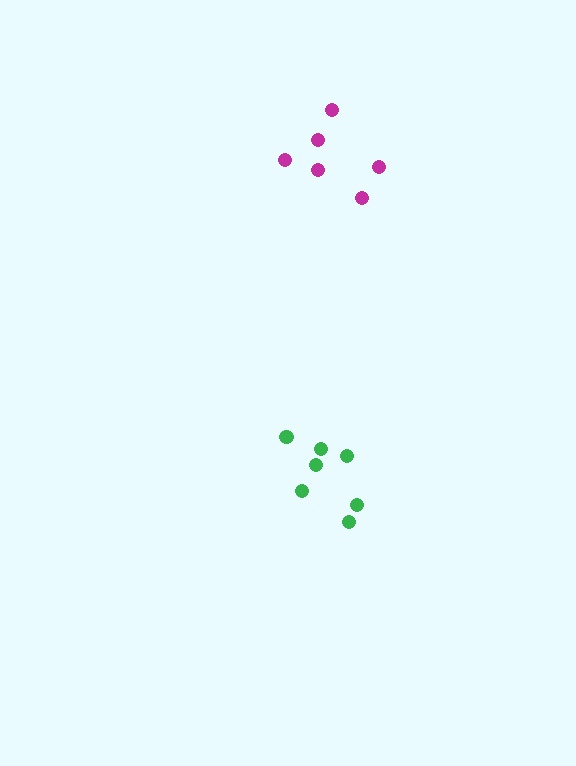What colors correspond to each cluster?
The clusters are colored: green, magenta.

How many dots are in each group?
Group 1: 7 dots, Group 2: 6 dots (13 total).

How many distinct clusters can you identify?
There are 2 distinct clusters.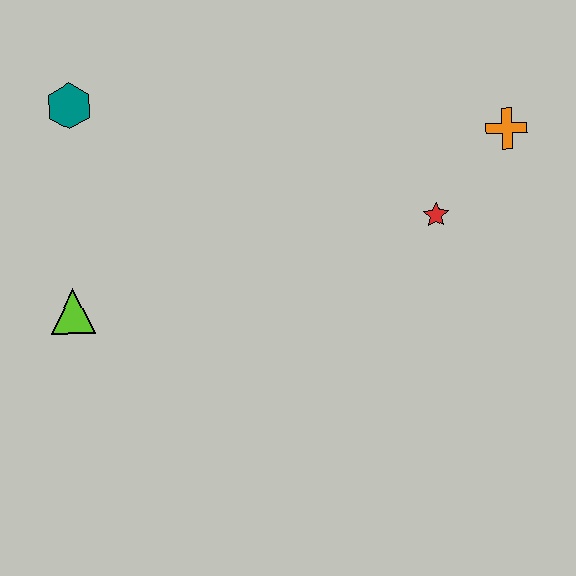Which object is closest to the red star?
The orange cross is closest to the red star.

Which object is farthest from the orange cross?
The lime triangle is farthest from the orange cross.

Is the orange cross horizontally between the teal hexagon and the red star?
No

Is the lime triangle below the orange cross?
Yes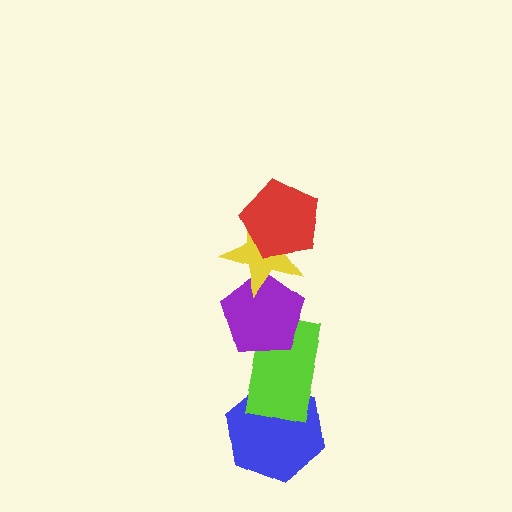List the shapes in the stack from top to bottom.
From top to bottom: the red pentagon, the yellow star, the purple pentagon, the lime rectangle, the blue hexagon.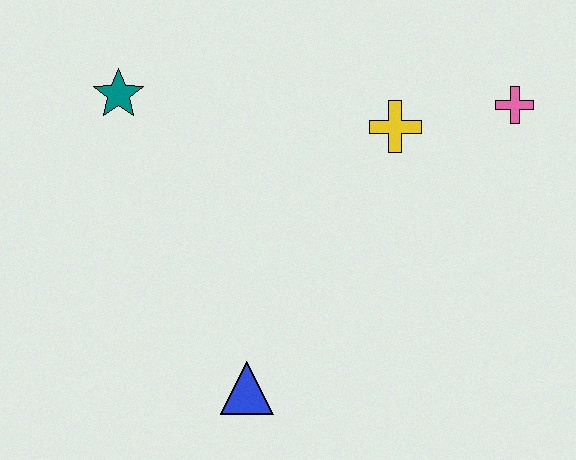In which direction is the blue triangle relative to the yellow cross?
The blue triangle is below the yellow cross.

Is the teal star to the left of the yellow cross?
Yes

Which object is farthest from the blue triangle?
The pink cross is farthest from the blue triangle.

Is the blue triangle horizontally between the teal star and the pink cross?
Yes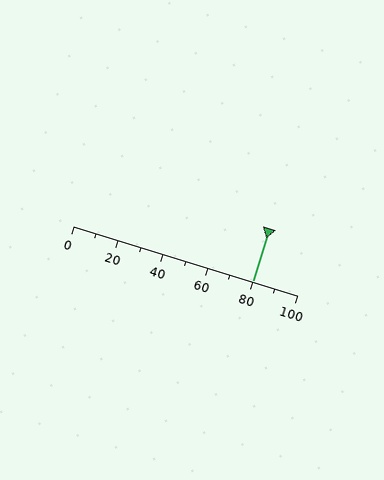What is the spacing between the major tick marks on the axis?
The major ticks are spaced 20 apart.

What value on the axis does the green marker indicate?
The marker indicates approximately 80.